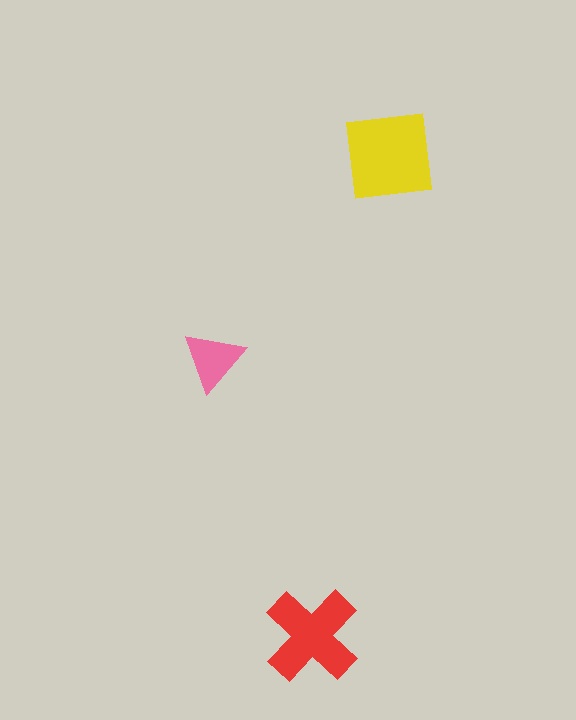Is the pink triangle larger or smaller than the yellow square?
Smaller.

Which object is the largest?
The yellow square.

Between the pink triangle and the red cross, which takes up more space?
The red cross.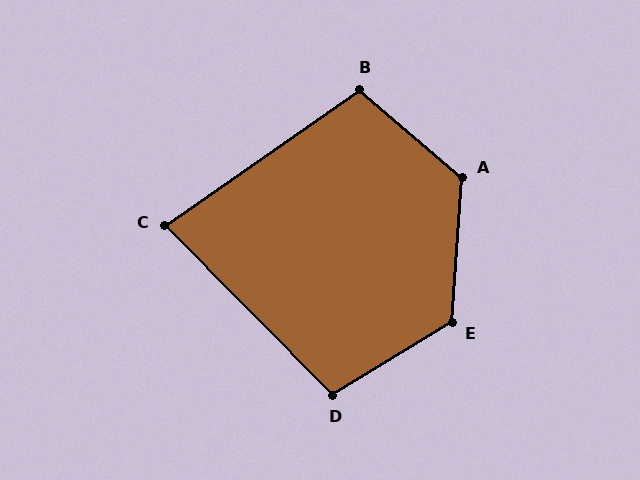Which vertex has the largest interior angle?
A, at approximately 126 degrees.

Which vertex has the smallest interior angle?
C, at approximately 80 degrees.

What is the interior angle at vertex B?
Approximately 105 degrees (obtuse).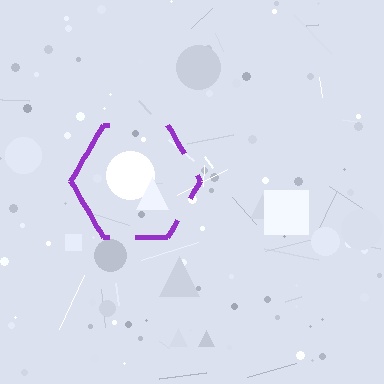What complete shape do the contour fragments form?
The contour fragments form a hexagon.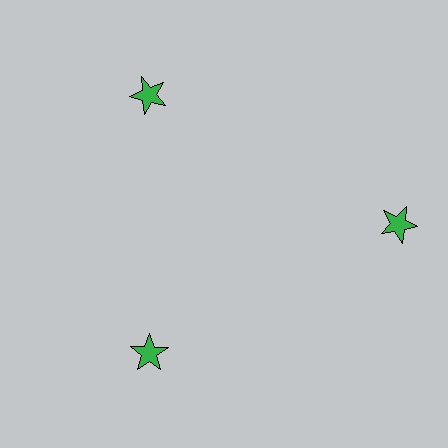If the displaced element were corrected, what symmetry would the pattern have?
It would have 3-fold rotational symmetry — the pattern would map onto itself every 120 degrees.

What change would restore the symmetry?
The symmetry would be restored by moving it inward, back onto the ring so that all 3 stars sit at equal angles and equal distance from the center.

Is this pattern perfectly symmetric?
No. The 3 green stars are arranged in a ring, but one element near the 3 o'clock position is pushed outward from the center, breaking the 3-fold rotational symmetry.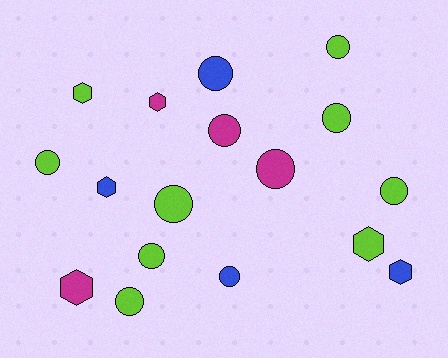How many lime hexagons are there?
There are 2 lime hexagons.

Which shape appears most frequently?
Circle, with 11 objects.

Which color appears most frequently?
Lime, with 9 objects.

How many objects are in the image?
There are 17 objects.